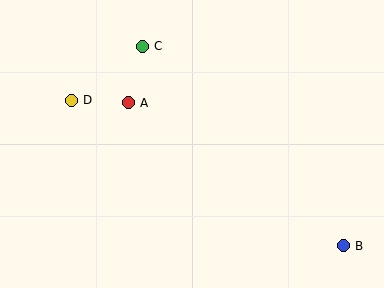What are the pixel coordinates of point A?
Point A is at (128, 103).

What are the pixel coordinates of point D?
Point D is at (71, 100).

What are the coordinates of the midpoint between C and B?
The midpoint between C and B is at (243, 146).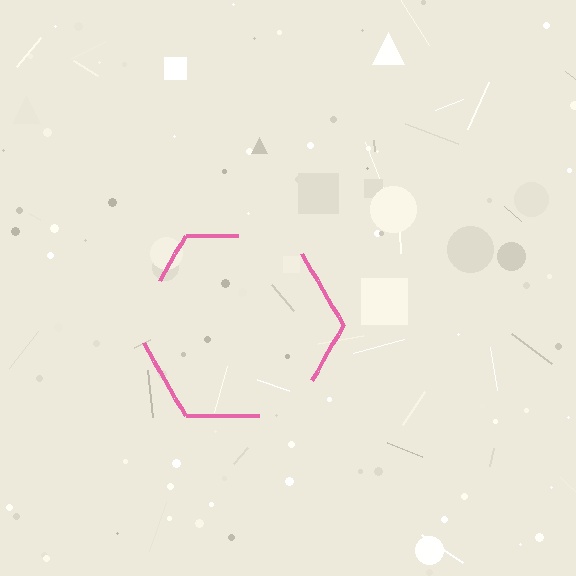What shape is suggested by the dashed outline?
The dashed outline suggests a hexagon.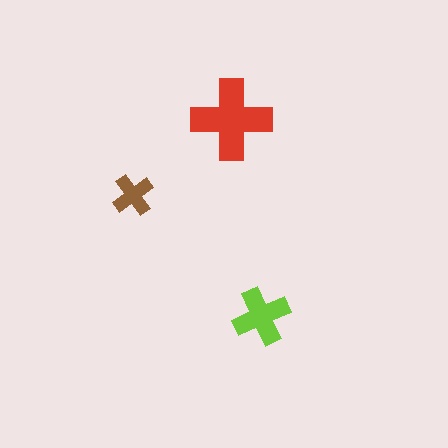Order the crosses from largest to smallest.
the red one, the lime one, the brown one.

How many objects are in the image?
There are 3 objects in the image.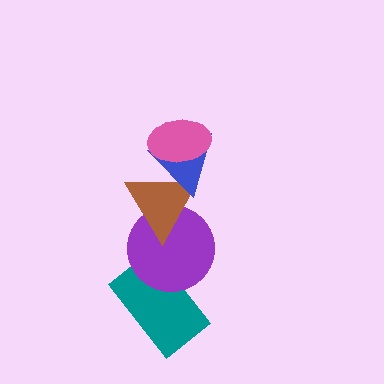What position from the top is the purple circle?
The purple circle is 4th from the top.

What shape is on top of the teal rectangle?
The purple circle is on top of the teal rectangle.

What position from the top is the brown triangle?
The brown triangle is 3rd from the top.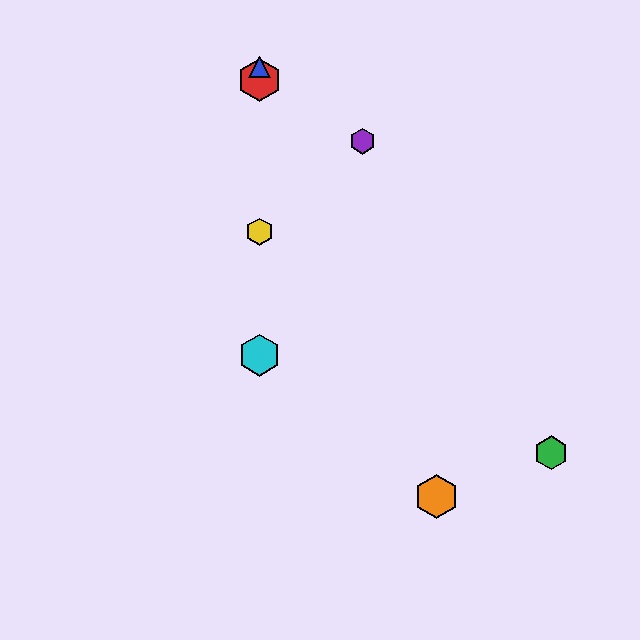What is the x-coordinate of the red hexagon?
The red hexagon is at x≈259.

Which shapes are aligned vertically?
The red hexagon, the blue triangle, the yellow hexagon, the cyan hexagon are aligned vertically.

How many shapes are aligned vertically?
4 shapes (the red hexagon, the blue triangle, the yellow hexagon, the cyan hexagon) are aligned vertically.